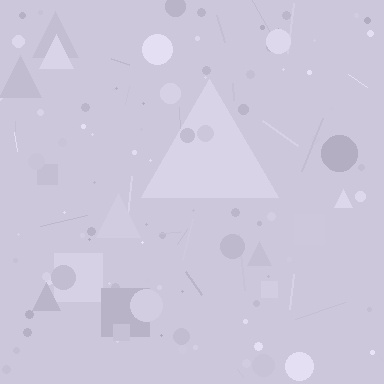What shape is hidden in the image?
A triangle is hidden in the image.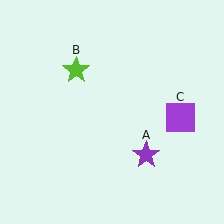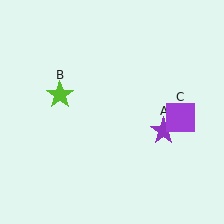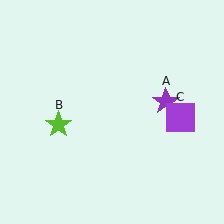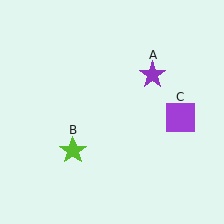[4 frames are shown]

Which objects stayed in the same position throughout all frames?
Purple square (object C) remained stationary.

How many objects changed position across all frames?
2 objects changed position: purple star (object A), lime star (object B).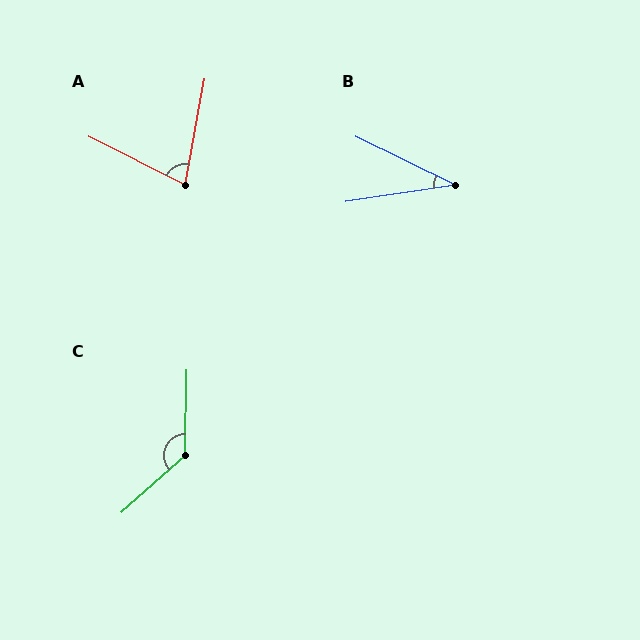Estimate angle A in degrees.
Approximately 74 degrees.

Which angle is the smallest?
B, at approximately 35 degrees.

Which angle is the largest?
C, at approximately 133 degrees.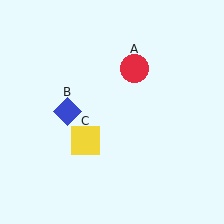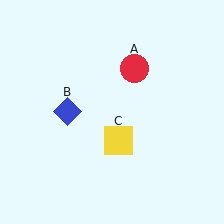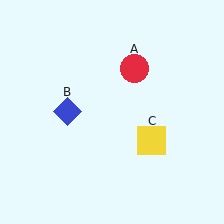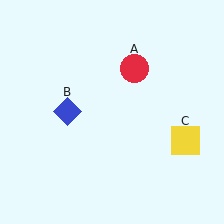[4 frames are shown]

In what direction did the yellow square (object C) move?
The yellow square (object C) moved right.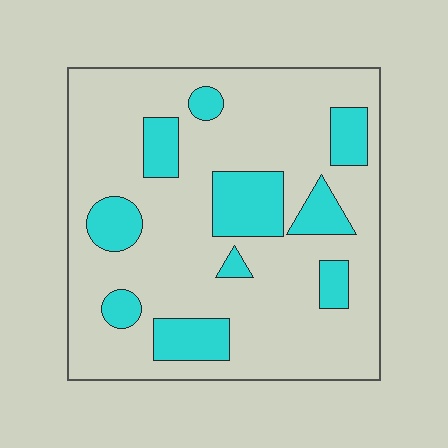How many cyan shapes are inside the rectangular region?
10.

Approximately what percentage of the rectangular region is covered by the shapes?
Approximately 20%.